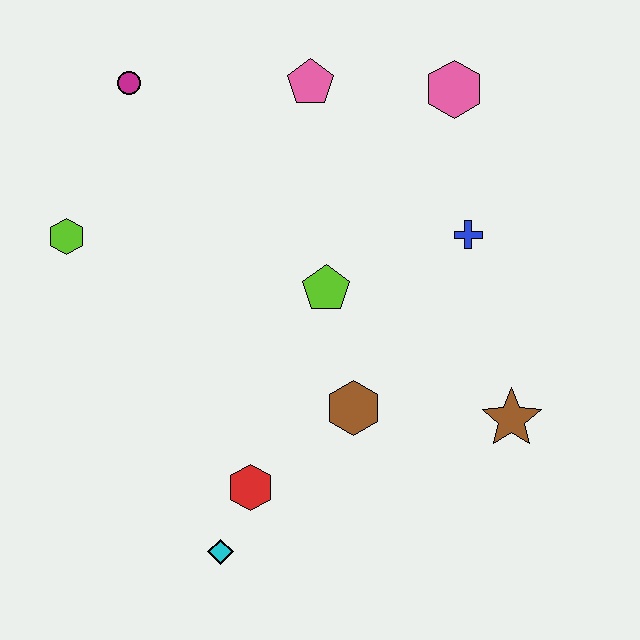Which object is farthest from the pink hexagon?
The cyan diamond is farthest from the pink hexagon.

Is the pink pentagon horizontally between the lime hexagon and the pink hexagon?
Yes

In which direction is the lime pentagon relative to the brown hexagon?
The lime pentagon is above the brown hexagon.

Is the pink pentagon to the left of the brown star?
Yes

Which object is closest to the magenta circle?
The lime hexagon is closest to the magenta circle.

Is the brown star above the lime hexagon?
No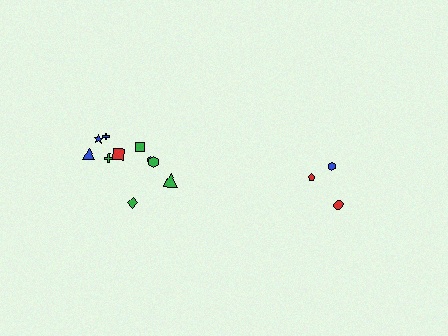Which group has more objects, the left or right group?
The left group.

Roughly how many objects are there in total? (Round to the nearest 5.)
Roughly 15 objects in total.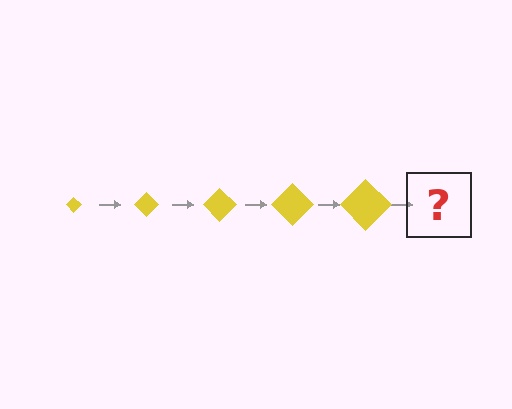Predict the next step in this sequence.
The next step is a yellow diamond, larger than the previous one.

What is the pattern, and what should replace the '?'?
The pattern is that the diamond gets progressively larger each step. The '?' should be a yellow diamond, larger than the previous one.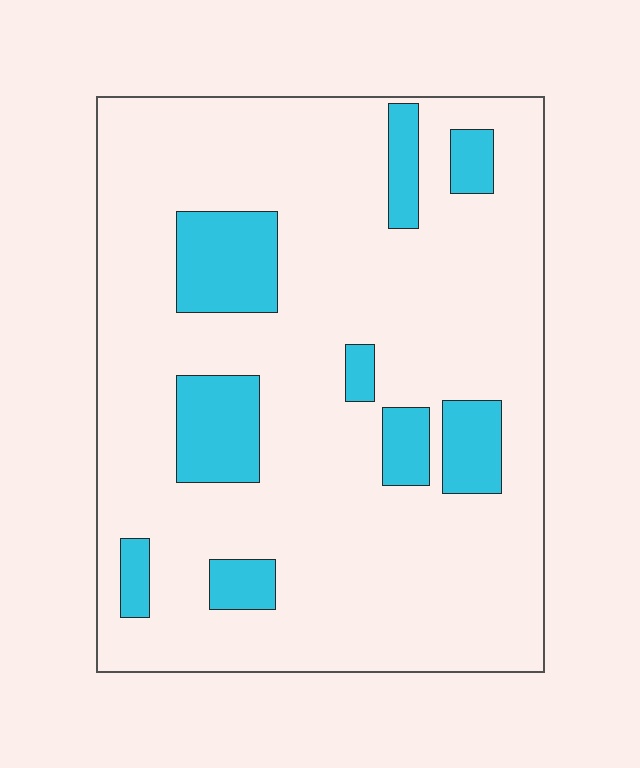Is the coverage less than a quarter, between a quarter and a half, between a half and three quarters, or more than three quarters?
Less than a quarter.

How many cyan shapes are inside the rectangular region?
9.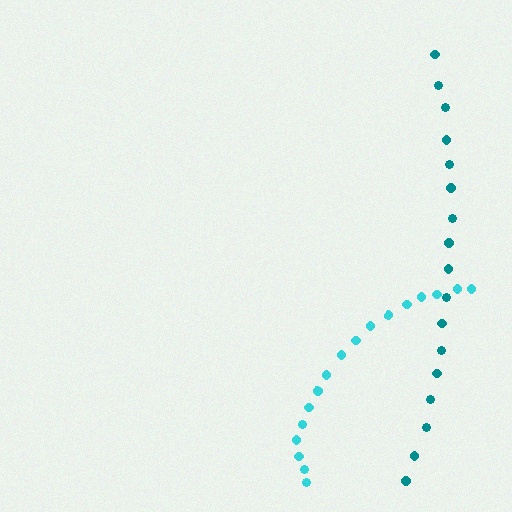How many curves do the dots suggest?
There are 2 distinct paths.